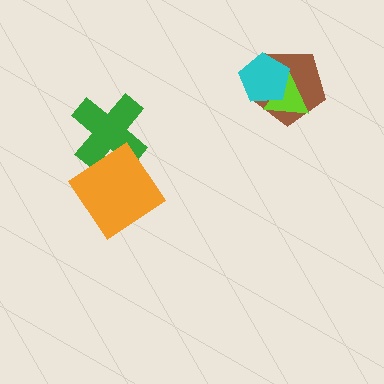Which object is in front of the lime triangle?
The cyan pentagon is in front of the lime triangle.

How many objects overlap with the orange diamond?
1 object overlaps with the orange diamond.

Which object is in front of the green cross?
The orange diamond is in front of the green cross.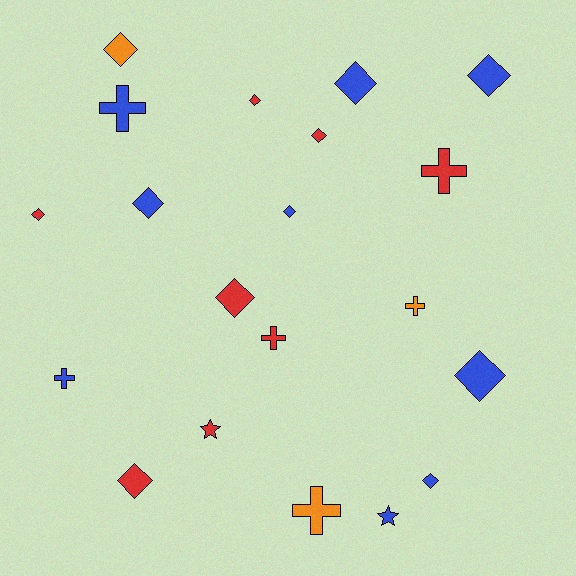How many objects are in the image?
There are 20 objects.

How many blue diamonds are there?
There are 6 blue diamonds.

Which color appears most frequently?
Blue, with 9 objects.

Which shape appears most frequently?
Diamond, with 12 objects.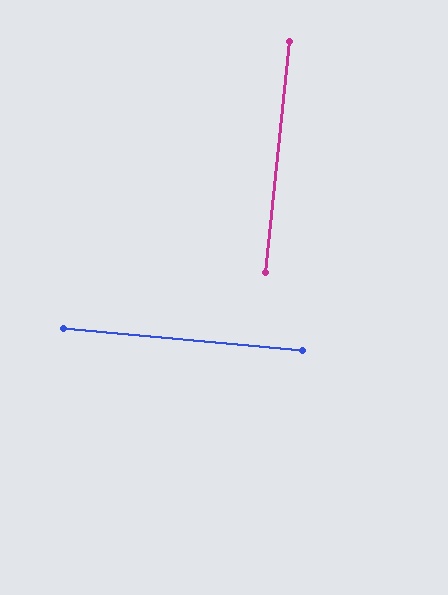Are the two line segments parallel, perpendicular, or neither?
Perpendicular — they meet at approximately 89°.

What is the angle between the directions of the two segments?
Approximately 89 degrees.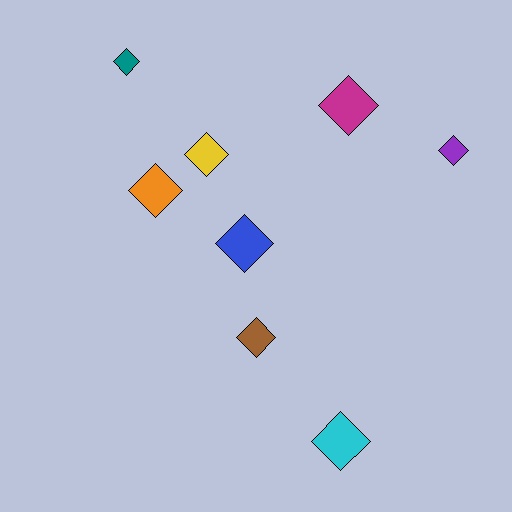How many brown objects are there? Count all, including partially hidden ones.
There is 1 brown object.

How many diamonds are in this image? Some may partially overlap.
There are 8 diamonds.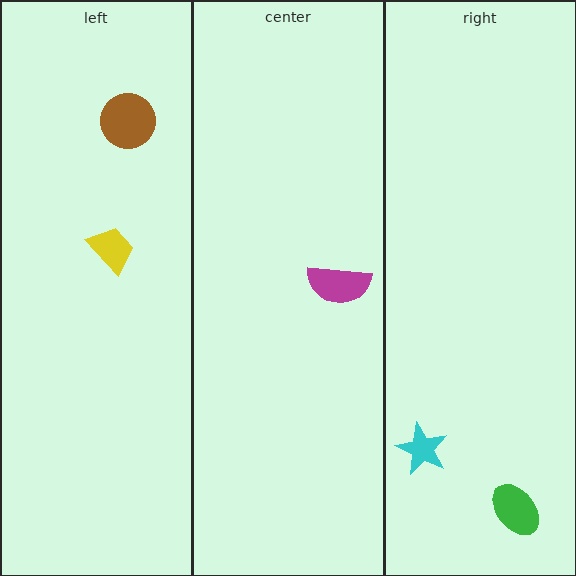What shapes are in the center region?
The magenta semicircle.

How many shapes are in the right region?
2.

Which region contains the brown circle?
The left region.